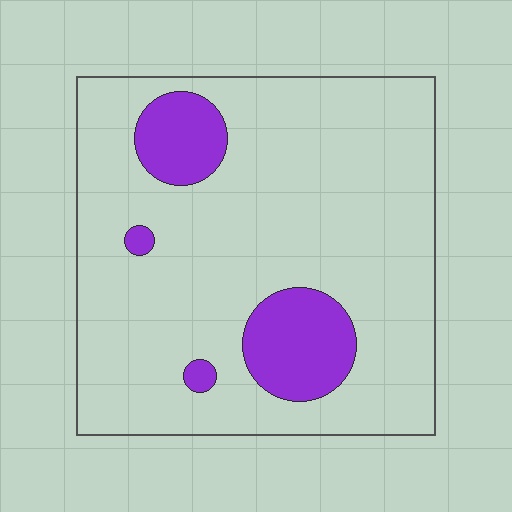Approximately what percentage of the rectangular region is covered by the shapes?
Approximately 15%.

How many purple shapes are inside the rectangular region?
4.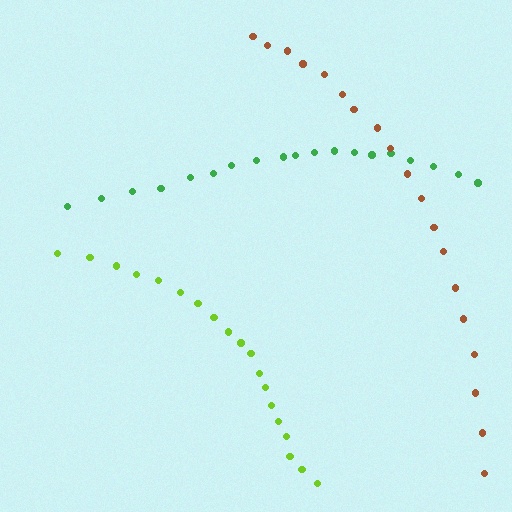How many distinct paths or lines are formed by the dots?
There are 3 distinct paths.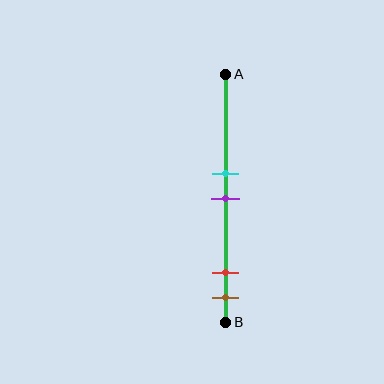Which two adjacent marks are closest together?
The cyan and purple marks are the closest adjacent pair.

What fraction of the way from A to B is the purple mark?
The purple mark is approximately 50% (0.5) of the way from A to B.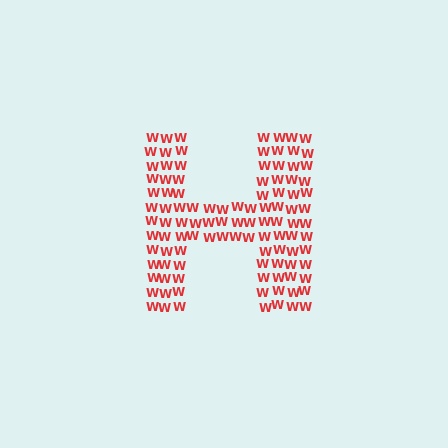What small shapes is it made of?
It is made of small letter W's.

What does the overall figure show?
The overall figure shows the letter H.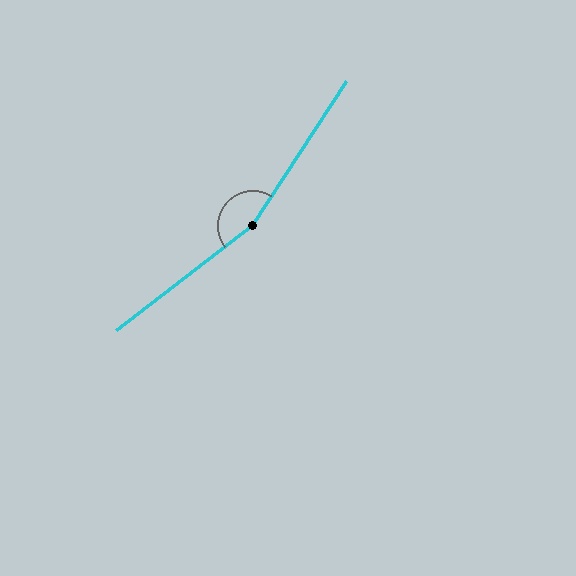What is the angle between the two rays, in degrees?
Approximately 161 degrees.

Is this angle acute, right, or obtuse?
It is obtuse.